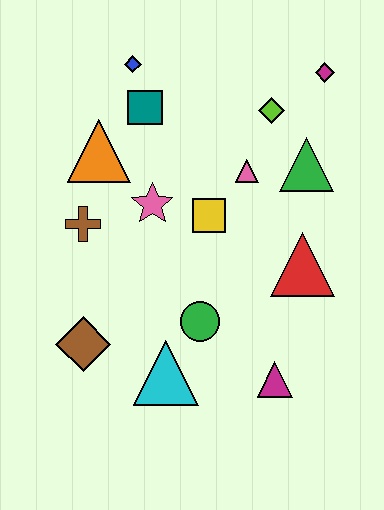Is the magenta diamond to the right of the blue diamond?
Yes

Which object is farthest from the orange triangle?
The magenta triangle is farthest from the orange triangle.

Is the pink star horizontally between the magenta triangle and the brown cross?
Yes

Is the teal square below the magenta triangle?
No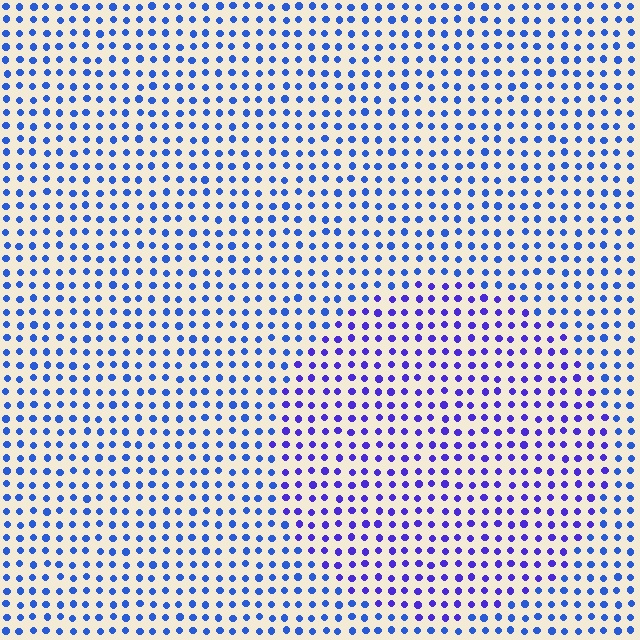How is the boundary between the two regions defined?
The boundary is defined purely by a slight shift in hue (about 29 degrees). Spacing, size, and orientation are identical on both sides.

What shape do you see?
I see a circle.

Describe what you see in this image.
The image is filled with small blue elements in a uniform arrangement. A circle-shaped region is visible where the elements are tinted to a slightly different hue, forming a subtle color boundary.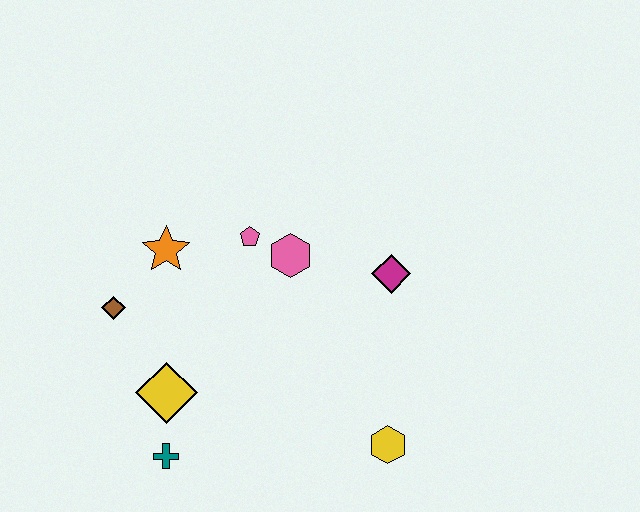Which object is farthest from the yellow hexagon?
The brown diamond is farthest from the yellow hexagon.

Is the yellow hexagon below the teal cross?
No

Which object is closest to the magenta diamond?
The pink hexagon is closest to the magenta diamond.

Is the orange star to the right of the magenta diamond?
No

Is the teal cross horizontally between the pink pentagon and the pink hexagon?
No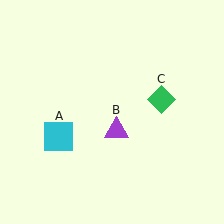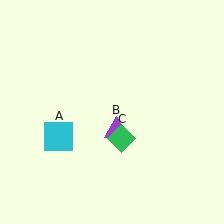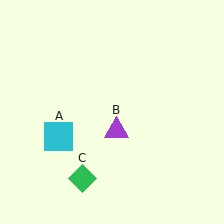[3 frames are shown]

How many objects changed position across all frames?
1 object changed position: green diamond (object C).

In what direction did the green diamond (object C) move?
The green diamond (object C) moved down and to the left.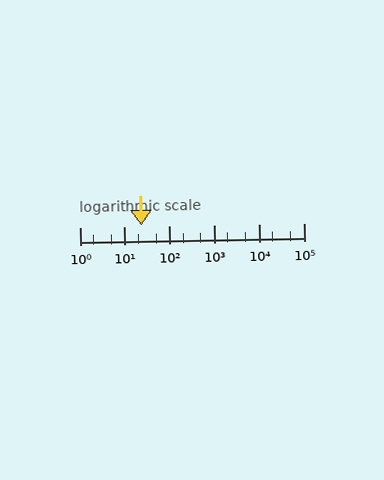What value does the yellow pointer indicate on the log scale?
The pointer indicates approximately 24.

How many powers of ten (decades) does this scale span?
The scale spans 5 decades, from 1 to 100000.